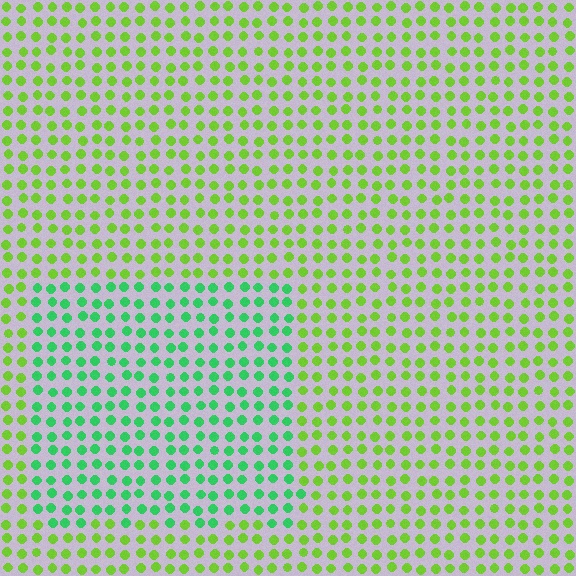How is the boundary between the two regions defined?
The boundary is defined purely by a slight shift in hue (about 44 degrees). Spacing, size, and orientation are identical on both sides.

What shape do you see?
I see a rectangle.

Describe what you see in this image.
The image is filled with small lime elements in a uniform arrangement. A rectangle-shaped region is visible where the elements are tinted to a slightly different hue, forming a subtle color boundary.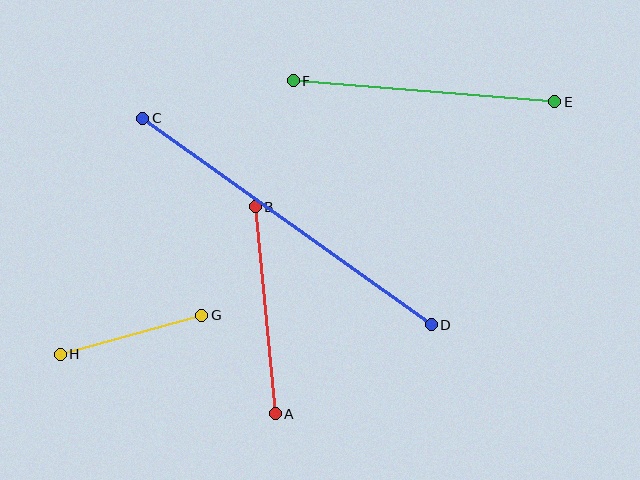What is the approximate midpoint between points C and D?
The midpoint is at approximately (287, 222) pixels.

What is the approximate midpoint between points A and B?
The midpoint is at approximately (265, 310) pixels.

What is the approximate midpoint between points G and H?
The midpoint is at approximately (131, 335) pixels.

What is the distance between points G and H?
The distance is approximately 147 pixels.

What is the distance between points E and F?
The distance is approximately 262 pixels.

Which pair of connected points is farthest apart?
Points C and D are farthest apart.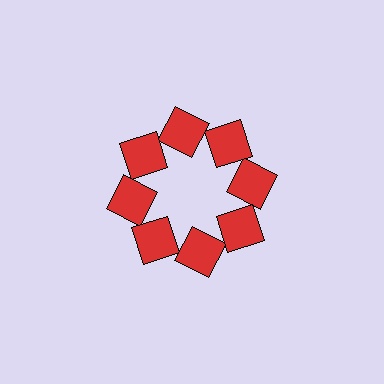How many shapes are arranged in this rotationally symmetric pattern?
There are 8 shapes, arranged in 8 groups of 1.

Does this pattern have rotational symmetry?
Yes, this pattern has 8-fold rotational symmetry. It looks the same after rotating 45 degrees around the center.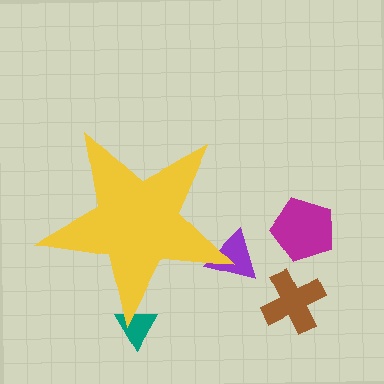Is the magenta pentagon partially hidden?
No, the magenta pentagon is fully visible.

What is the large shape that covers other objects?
A yellow star.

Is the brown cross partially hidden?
No, the brown cross is fully visible.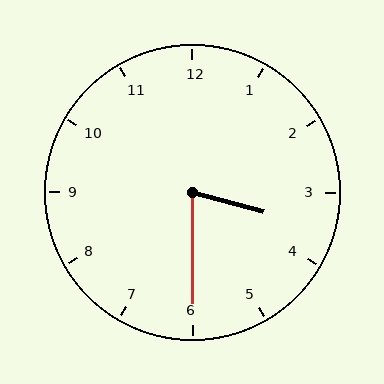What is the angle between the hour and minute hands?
Approximately 75 degrees.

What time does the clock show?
3:30.